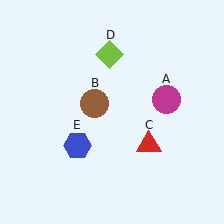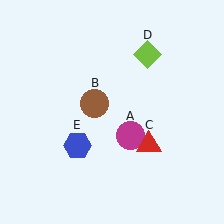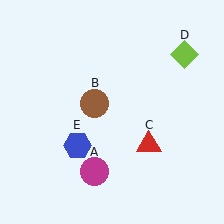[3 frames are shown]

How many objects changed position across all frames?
2 objects changed position: magenta circle (object A), lime diamond (object D).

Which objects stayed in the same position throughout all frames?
Brown circle (object B) and red triangle (object C) and blue hexagon (object E) remained stationary.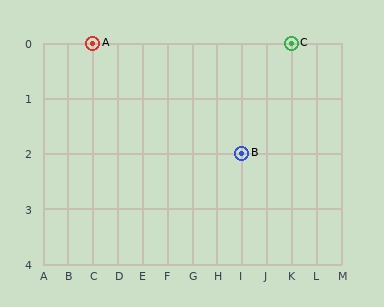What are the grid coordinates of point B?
Point B is at grid coordinates (I, 2).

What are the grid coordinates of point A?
Point A is at grid coordinates (C, 0).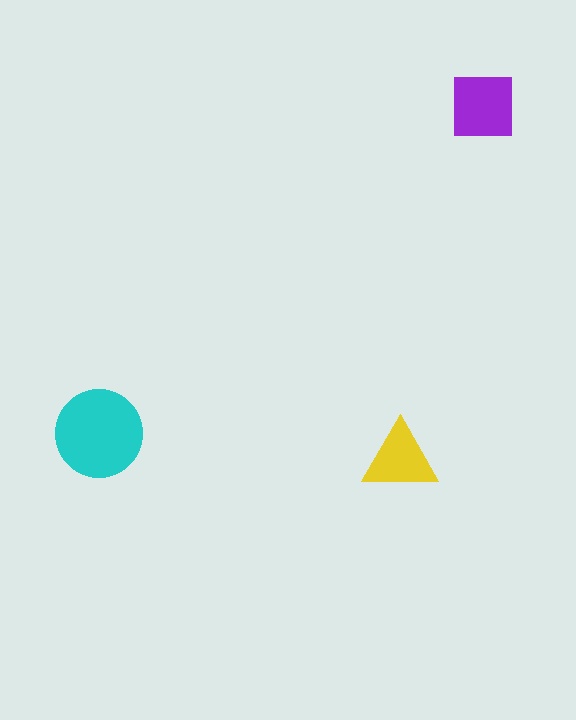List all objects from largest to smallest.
The cyan circle, the purple square, the yellow triangle.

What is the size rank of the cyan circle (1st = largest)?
1st.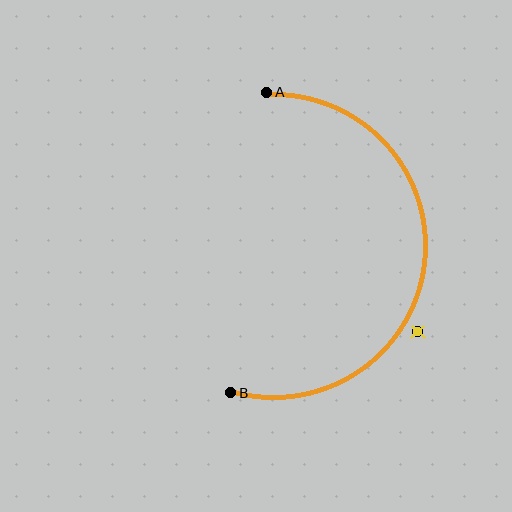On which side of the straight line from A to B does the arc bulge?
The arc bulges to the right of the straight line connecting A and B.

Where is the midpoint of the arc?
The arc midpoint is the point on the curve farthest from the straight line joining A and B. It sits to the right of that line.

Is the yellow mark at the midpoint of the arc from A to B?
No — the yellow mark does not lie on the arc at all. It sits slightly outside the curve.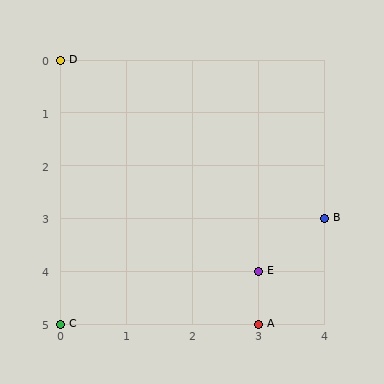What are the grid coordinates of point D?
Point D is at grid coordinates (0, 0).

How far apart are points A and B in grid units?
Points A and B are 1 column and 2 rows apart (about 2.2 grid units diagonally).